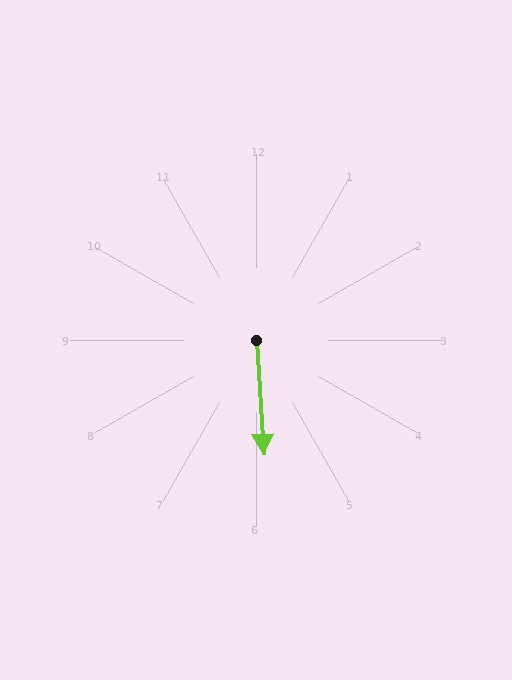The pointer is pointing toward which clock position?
Roughly 6 o'clock.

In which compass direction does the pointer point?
South.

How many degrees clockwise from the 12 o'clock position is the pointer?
Approximately 176 degrees.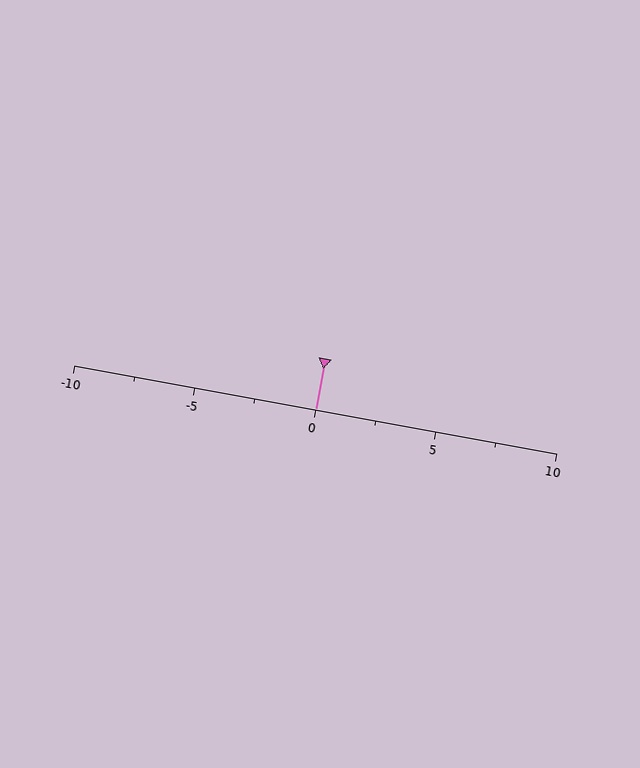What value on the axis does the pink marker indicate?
The marker indicates approximately 0.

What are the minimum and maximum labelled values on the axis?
The axis runs from -10 to 10.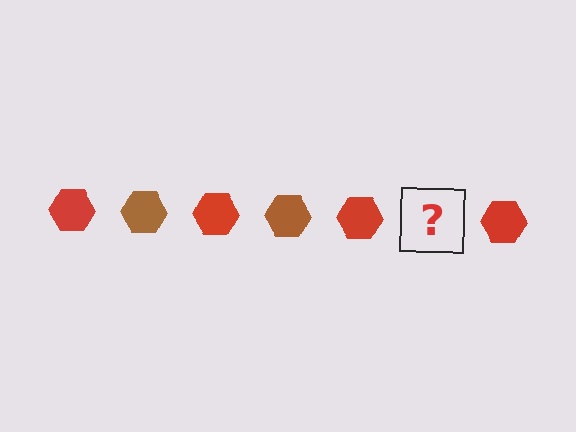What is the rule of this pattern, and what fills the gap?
The rule is that the pattern cycles through red, brown hexagons. The gap should be filled with a brown hexagon.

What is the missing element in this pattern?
The missing element is a brown hexagon.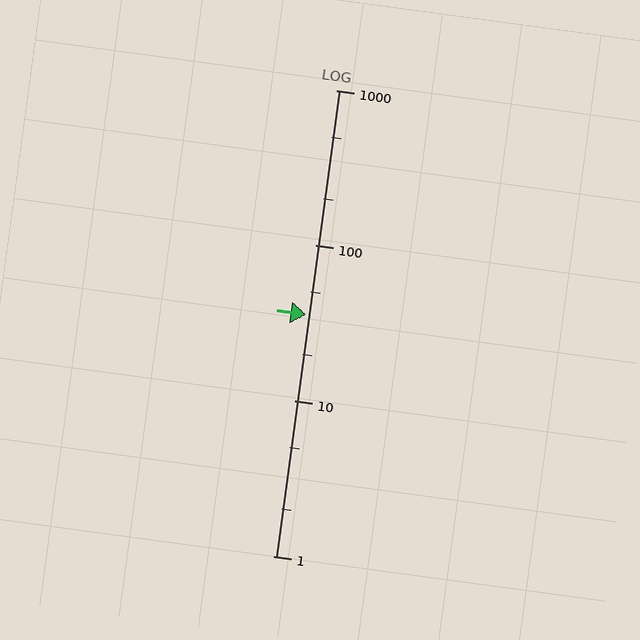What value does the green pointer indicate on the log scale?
The pointer indicates approximately 36.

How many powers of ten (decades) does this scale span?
The scale spans 3 decades, from 1 to 1000.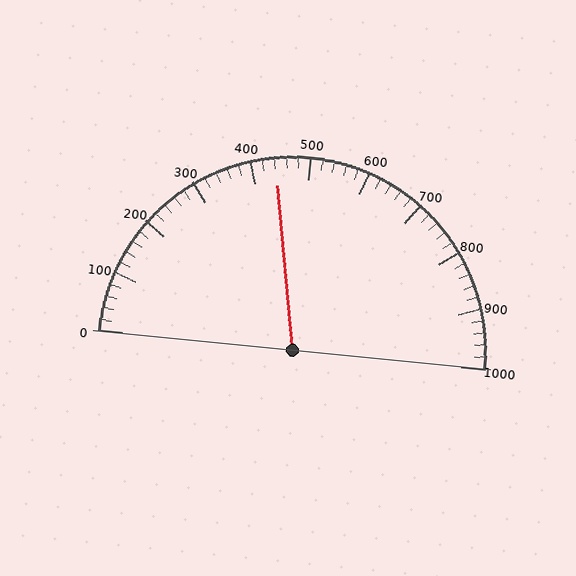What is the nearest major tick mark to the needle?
The nearest major tick mark is 400.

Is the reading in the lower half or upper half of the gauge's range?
The reading is in the lower half of the range (0 to 1000).